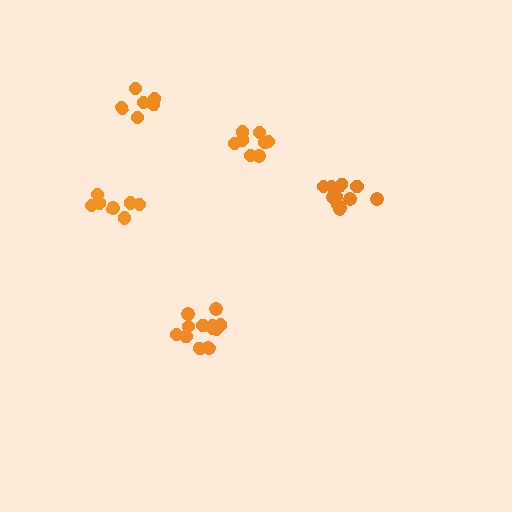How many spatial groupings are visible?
There are 5 spatial groupings.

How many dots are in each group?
Group 1: 12 dots, Group 2: 11 dots, Group 3: 7 dots, Group 4: 8 dots, Group 5: 6 dots (44 total).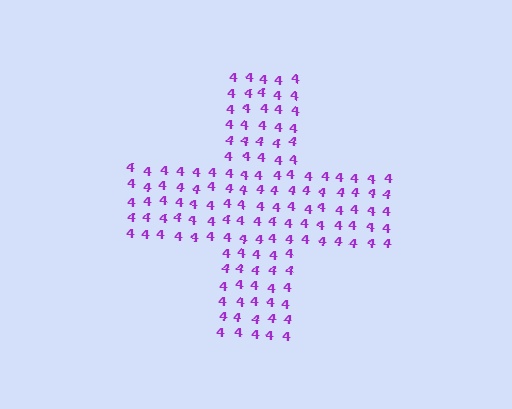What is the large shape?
The large shape is a cross.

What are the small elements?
The small elements are digit 4's.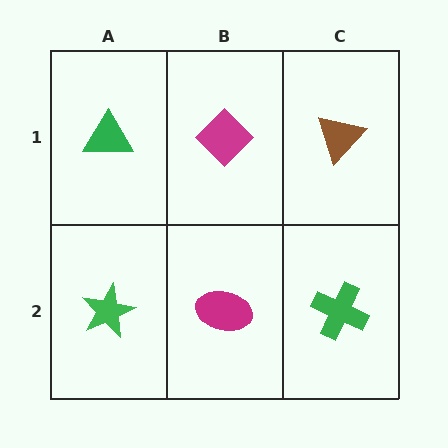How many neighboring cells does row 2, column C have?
2.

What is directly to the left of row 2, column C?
A magenta ellipse.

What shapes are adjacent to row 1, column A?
A green star (row 2, column A), a magenta diamond (row 1, column B).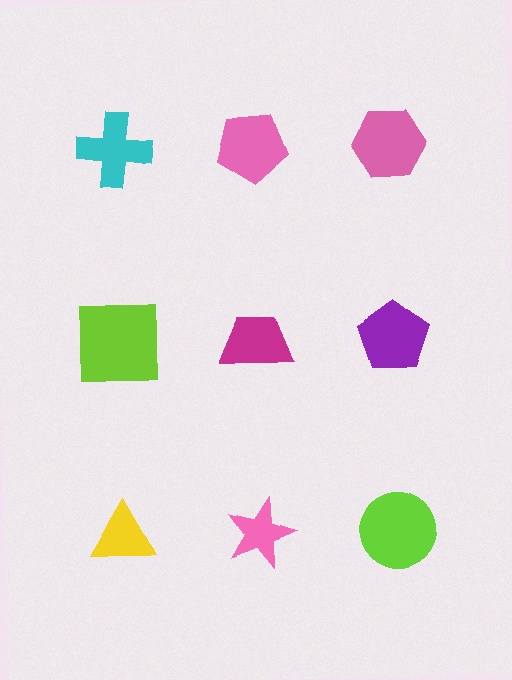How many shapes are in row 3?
3 shapes.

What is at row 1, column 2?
A pink pentagon.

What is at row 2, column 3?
A purple pentagon.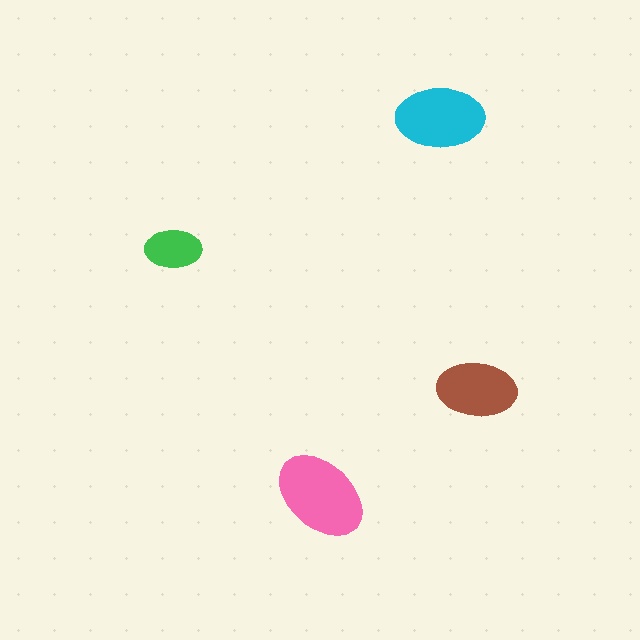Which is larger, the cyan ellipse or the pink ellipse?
The pink one.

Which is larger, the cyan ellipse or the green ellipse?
The cyan one.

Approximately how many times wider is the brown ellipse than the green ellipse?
About 1.5 times wider.